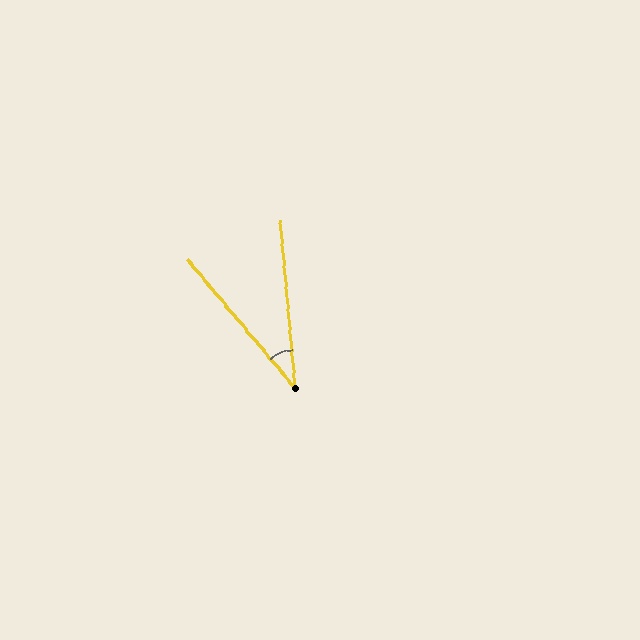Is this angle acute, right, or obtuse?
It is acute.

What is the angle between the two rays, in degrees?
Approximately 35 degrees.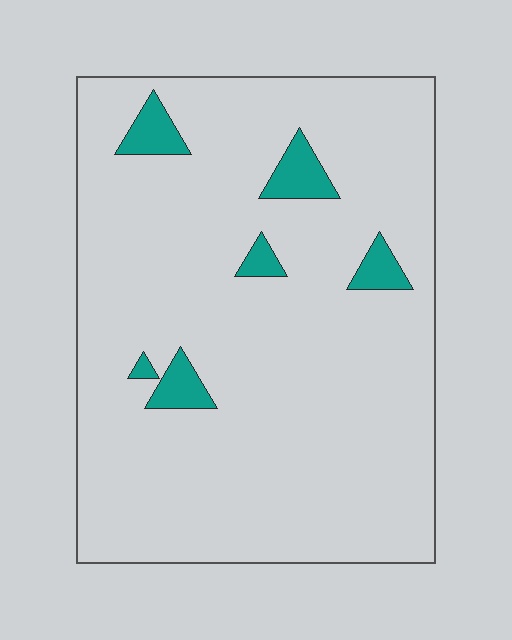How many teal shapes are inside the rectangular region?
6.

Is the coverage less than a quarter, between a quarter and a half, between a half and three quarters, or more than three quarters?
Less than a quarter.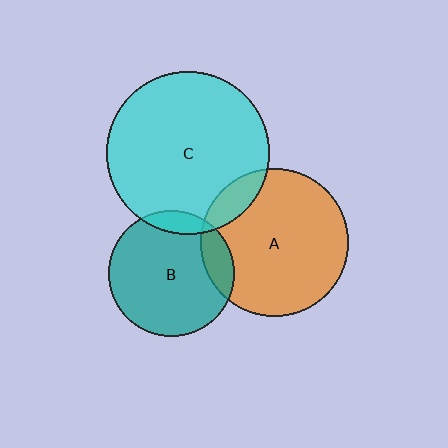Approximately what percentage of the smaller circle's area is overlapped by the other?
Approximately 15%.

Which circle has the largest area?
Circle C (cyan).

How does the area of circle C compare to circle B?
Approximately 1.7 times.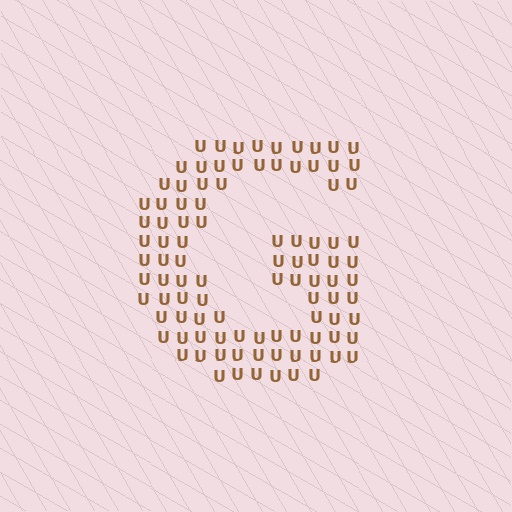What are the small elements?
The small elements are letter U's.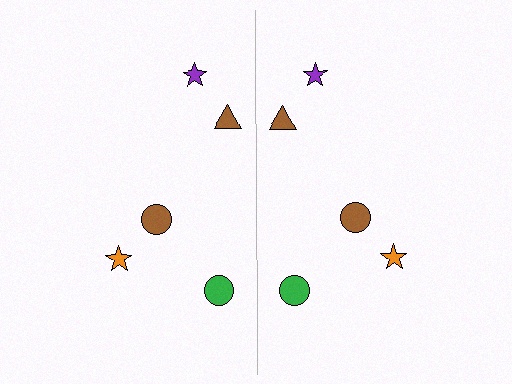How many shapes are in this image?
There are 10 shapes in this image.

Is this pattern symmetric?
Yes, this pattern has bilateral (reflection) symmetry.